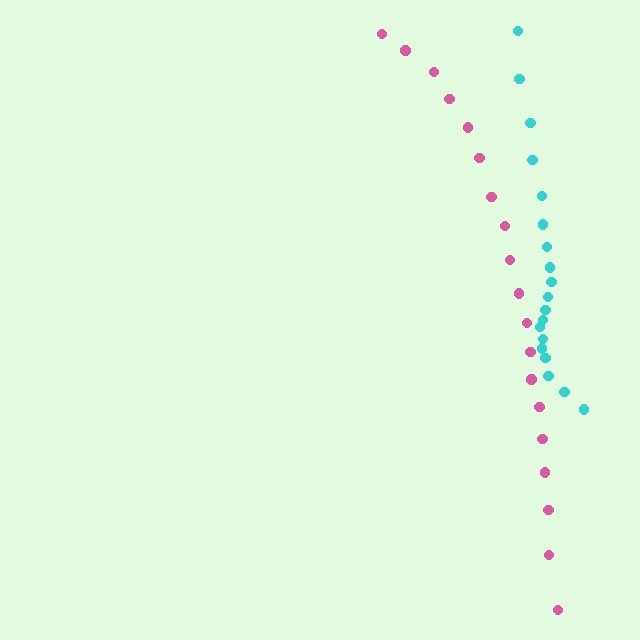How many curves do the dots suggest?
There are 2 distinct paths.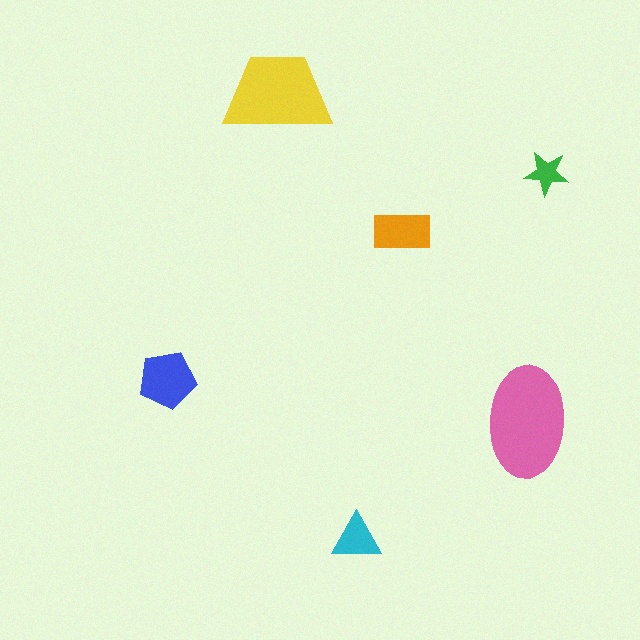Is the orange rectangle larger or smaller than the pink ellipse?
Smaller.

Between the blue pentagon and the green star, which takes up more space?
The blue pentagon.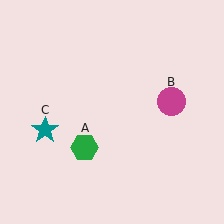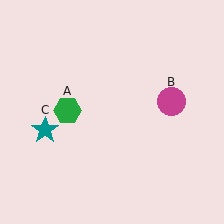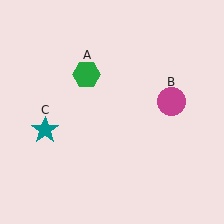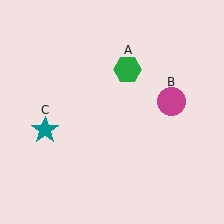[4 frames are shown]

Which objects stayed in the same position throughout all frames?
Magenta circle (object B) and teal star (object C) remained stationary.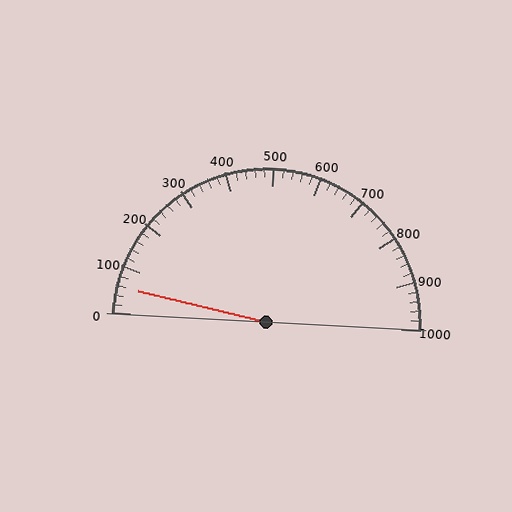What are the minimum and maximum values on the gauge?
The gauge ranges from 0 to 1000.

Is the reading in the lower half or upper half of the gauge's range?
The reading is in the lower half of the range (0 to 1000).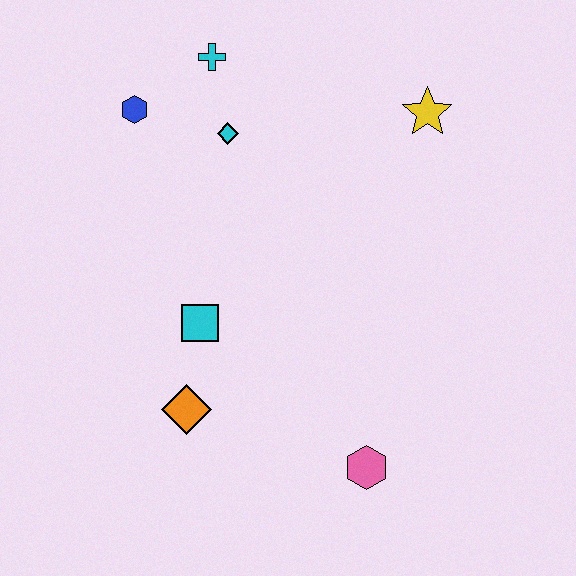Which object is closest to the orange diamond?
The cyan square is closest to the orange diamond.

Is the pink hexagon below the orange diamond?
Yes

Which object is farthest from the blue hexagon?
The pink hexagon is farthest from the blue hexagon.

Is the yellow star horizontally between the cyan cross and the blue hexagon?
No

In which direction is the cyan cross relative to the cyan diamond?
The cyan cross is above the cyan diamond.